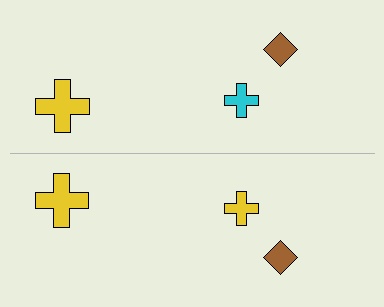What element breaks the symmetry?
The yellow cross on the bottom side breaks the symmetry — its mirror counterpart is cyan.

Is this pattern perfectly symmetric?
No, the pattern is not perfectly symmetric. The yellow cross on the bottom side breaks the symmetry — its mirror counterpart is cyan.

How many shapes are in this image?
There are 6 shapes in this image.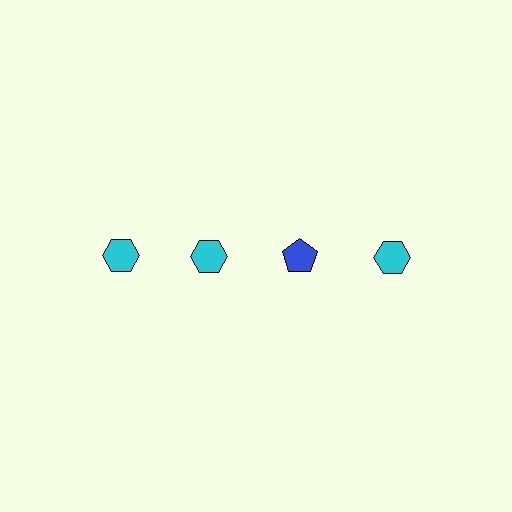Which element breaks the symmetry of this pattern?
The blue pentagon in the top row, center column breaks the symmetry. All other shapes are cyan hexagons.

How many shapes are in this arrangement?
There are 4 shapes arranged in a grid pattern.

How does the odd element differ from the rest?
It differs in both color (blue instead of cyan) and shape (pentagon instead of hexagon).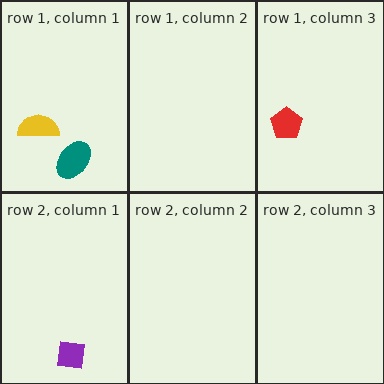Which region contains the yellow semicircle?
The row 1, column 1 region.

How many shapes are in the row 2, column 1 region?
1.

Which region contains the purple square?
The row 2, column 1 region.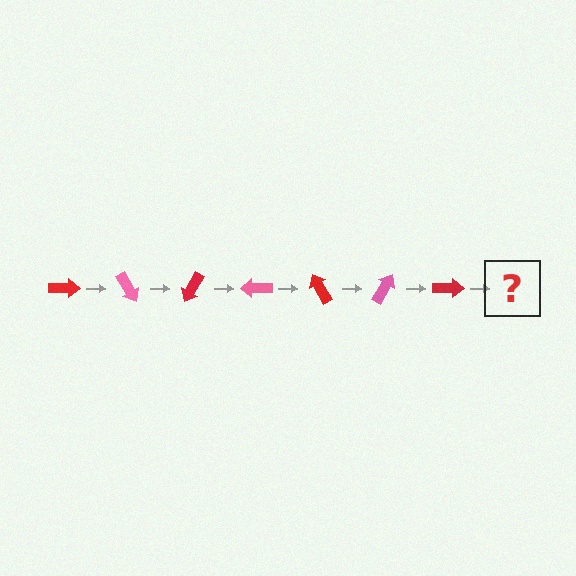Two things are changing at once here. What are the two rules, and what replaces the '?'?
The two rules are that it rotates 60 degrees each step and the color cycles through red and pink. The '?' should be a pink arrow, rotated 420 degrees from the start.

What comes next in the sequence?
The next element should be a pink arrow, rotated 420 degrees from the start.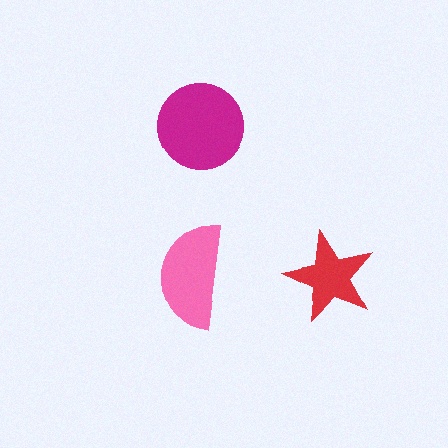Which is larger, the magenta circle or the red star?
The magenta circle.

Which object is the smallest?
The red star.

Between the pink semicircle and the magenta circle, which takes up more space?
The magenta circle.